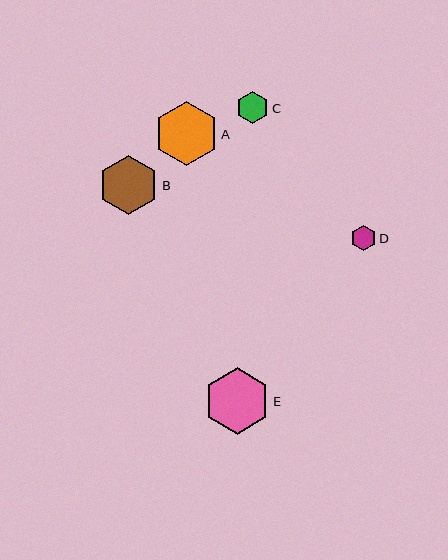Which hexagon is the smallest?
Hexagon D is the smallest with a size of approximately 24 pixels.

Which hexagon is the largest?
Hexagon E is the largest with a size of approximately 66 pixels.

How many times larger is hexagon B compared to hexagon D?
Hexagon B is approximately 2.4 times the size of hexagon D.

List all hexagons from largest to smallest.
From largest to smallest: E, A, B, C, D.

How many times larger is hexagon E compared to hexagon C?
Hexagon E is approximately 2.0 times the size of hexagon C.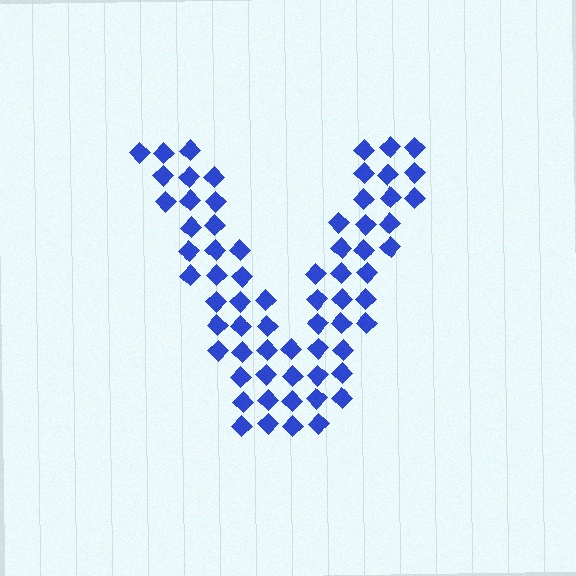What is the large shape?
The large shape is the letter V.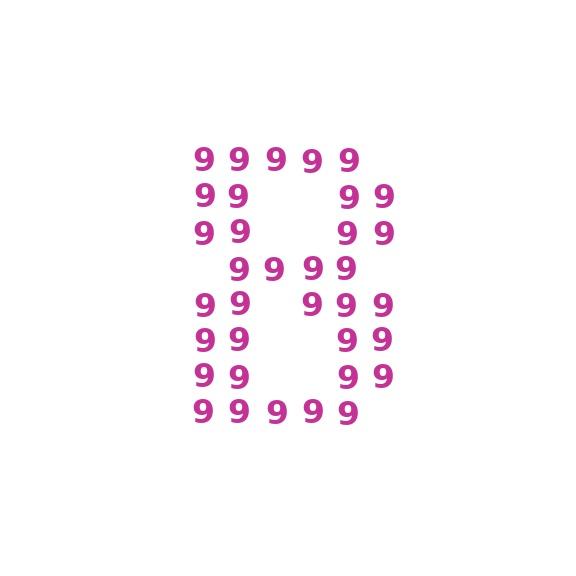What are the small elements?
The small elements are digit 9's.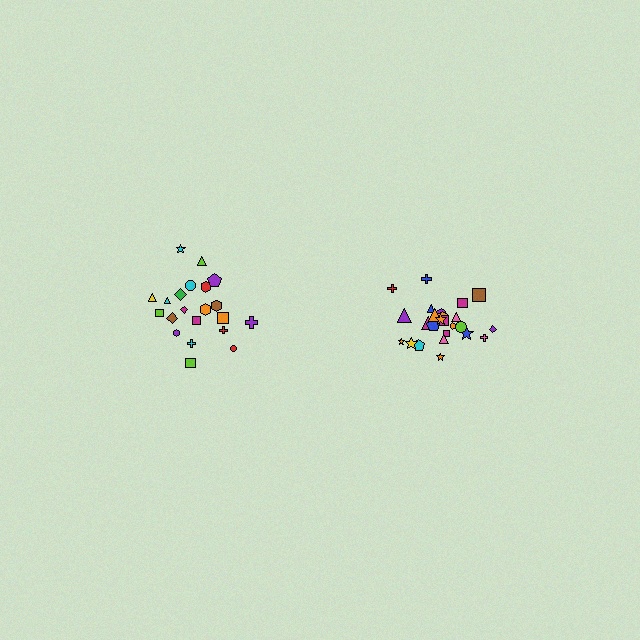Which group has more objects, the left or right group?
The right group.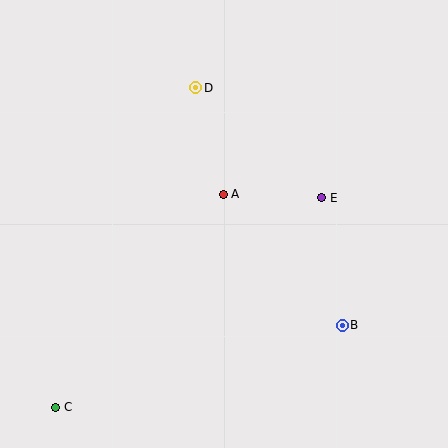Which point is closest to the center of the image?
Point A at (223, 194) is closest to the center.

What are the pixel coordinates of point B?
Point B is at (342, 325).